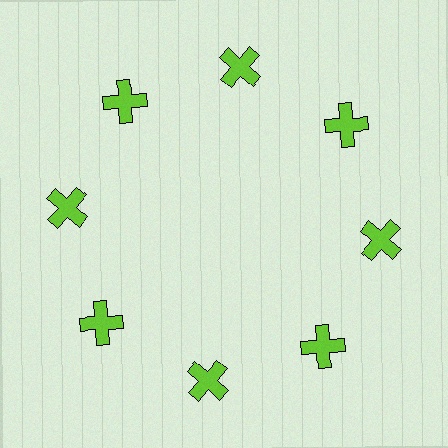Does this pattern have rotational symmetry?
Yes, this pattern has 8-fold rotational symmetry. It looks the same after rotating 45 degrees around the center.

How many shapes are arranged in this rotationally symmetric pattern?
There are 8 shapes, arranged in 8 groups of 1.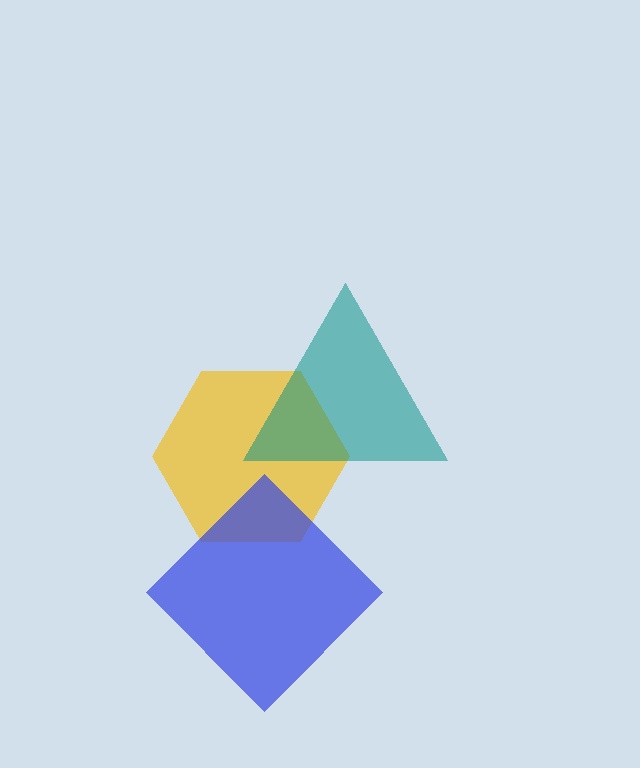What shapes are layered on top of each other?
The layered shapes are: a yellow hexagon, a blue diamond, a teal triangle.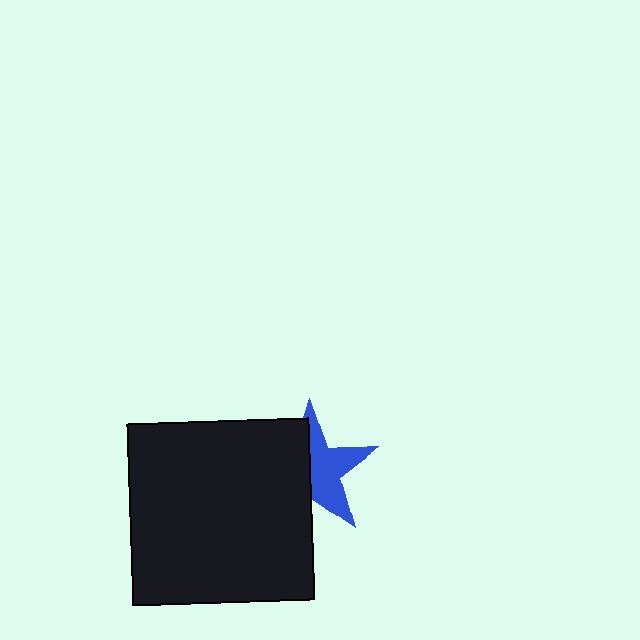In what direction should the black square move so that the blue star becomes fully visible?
The black square should move left. That is the shortest direction to clear the overlap and leave the blue star fully visible.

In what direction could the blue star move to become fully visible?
The blue star could move right. That would shift it out from behind the black square entirely.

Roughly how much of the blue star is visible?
About half of it is visible (roughly 53%).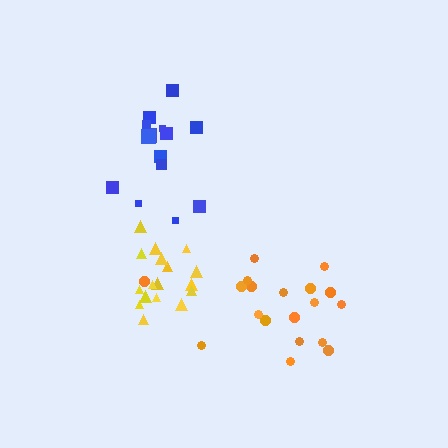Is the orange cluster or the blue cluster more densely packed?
Orange.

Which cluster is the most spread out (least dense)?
Blue.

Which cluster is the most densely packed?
Yellow.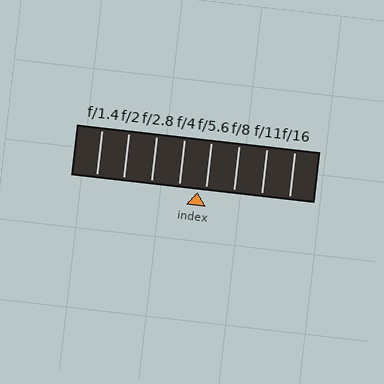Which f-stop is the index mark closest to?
The index mark is closest to f/5.6.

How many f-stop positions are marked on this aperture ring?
There are 8 f-stop positions marked.